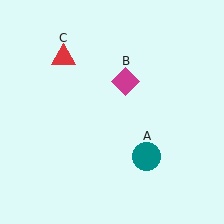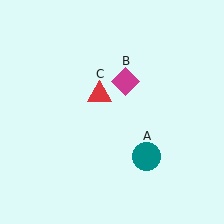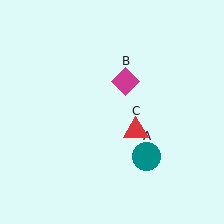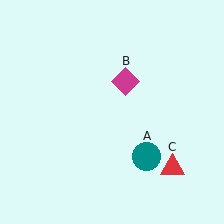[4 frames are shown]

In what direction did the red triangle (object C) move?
The red triangle (object C) moved down and to the right.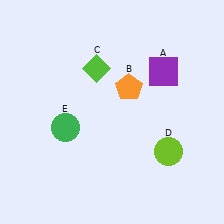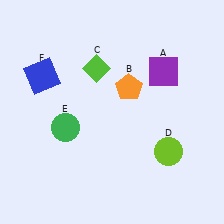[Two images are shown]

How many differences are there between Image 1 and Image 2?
There is 1 difference between the two images.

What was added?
A blue square (F) was added in Image 2.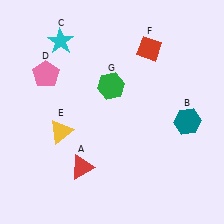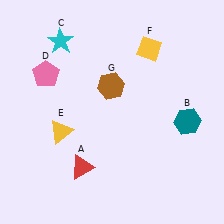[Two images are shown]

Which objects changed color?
F changed from red to yellow. G changed from green to brown.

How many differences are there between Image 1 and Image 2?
There are 2 differences between the two images.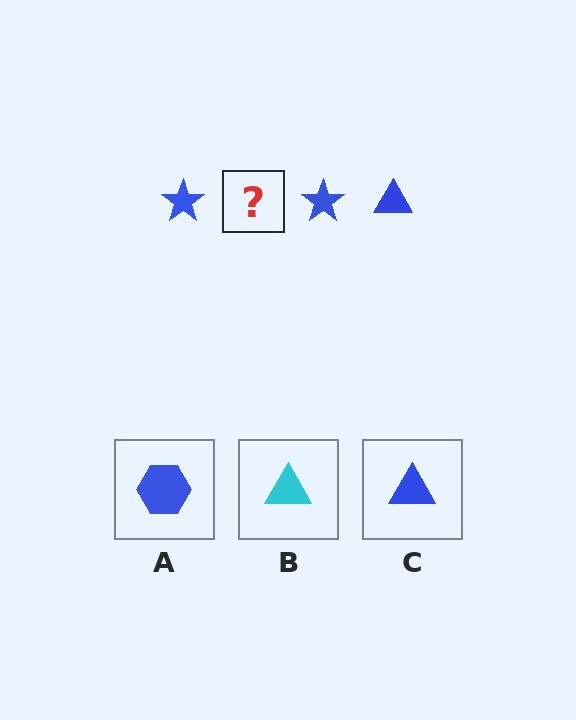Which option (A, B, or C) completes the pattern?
C.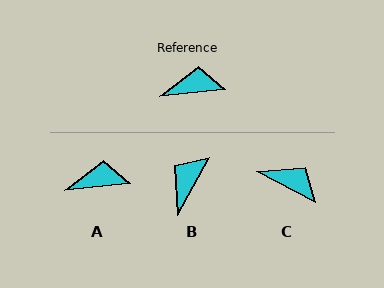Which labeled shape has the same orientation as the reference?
A.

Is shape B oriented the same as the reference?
No, it is off by about 55 degrees.